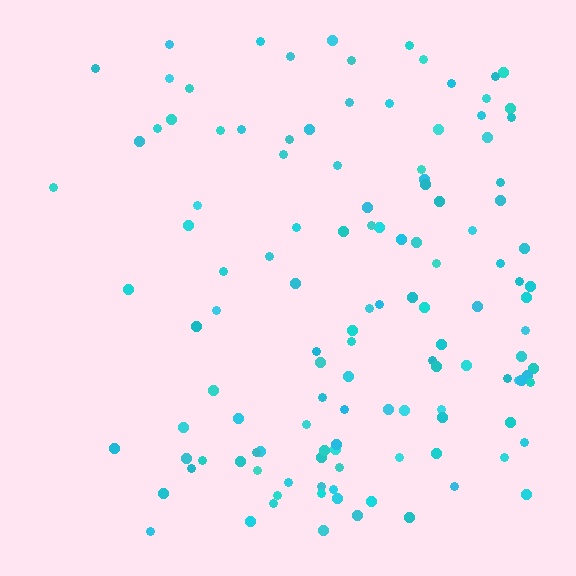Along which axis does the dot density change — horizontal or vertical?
Horizontal.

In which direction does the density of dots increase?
From left to right, with the right side densest.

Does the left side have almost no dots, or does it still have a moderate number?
Still a moderate number, just noticeably fewer than the right.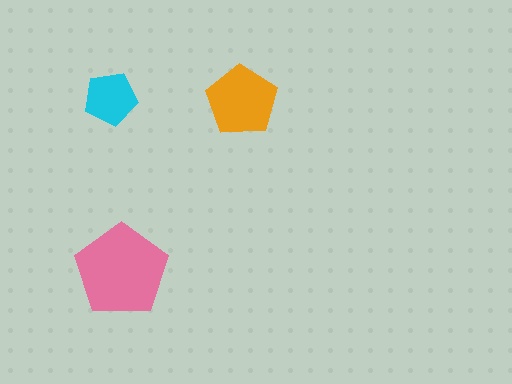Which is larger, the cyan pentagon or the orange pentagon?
The orange one.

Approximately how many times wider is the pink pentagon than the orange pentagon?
About 1.5 times wider.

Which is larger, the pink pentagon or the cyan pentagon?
The pink one.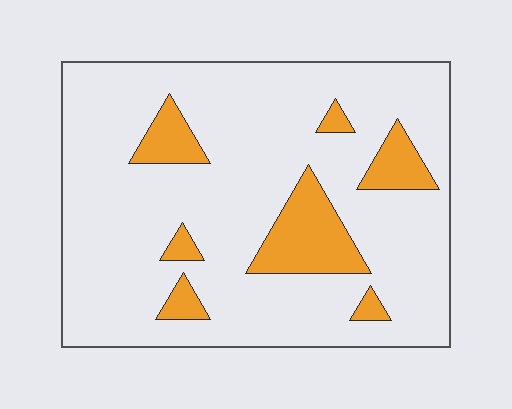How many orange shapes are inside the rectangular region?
7.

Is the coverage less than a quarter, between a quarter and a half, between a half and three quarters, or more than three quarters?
Less than a quarter.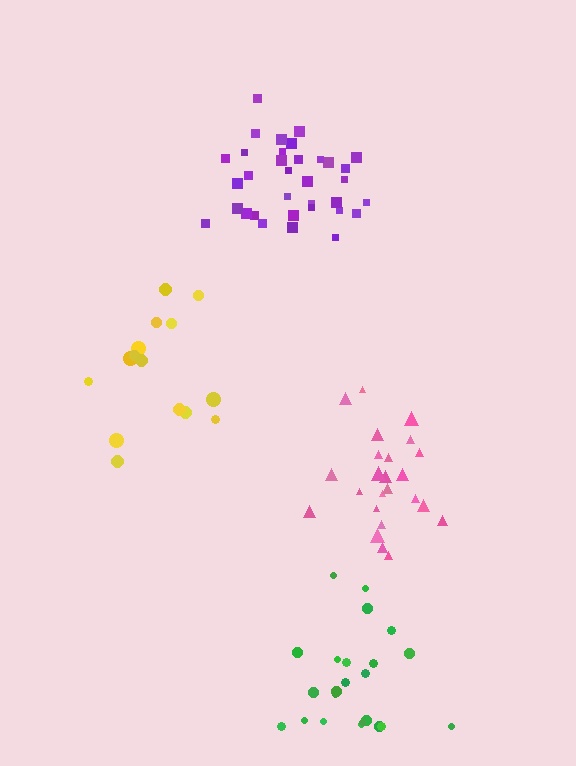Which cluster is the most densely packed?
Purple.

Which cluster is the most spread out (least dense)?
Green.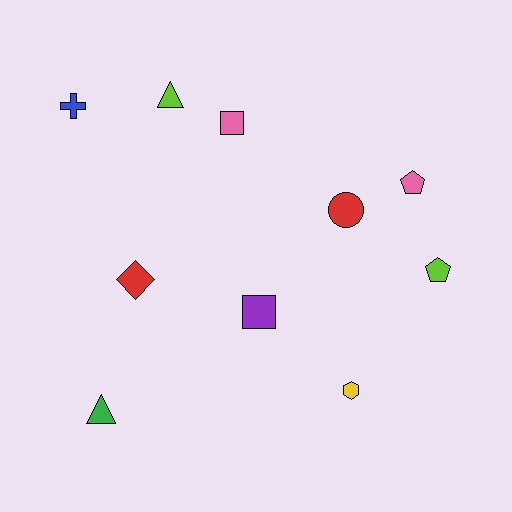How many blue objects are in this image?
There is 1 blue object.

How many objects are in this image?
There are 10 objects.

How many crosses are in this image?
There is 1 cross.